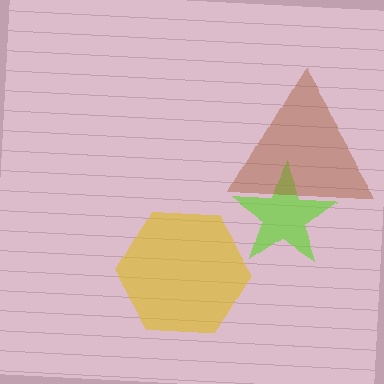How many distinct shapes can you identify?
There are 3 distinct shapes: a lime star, a brown triangle, a yellow hexagon.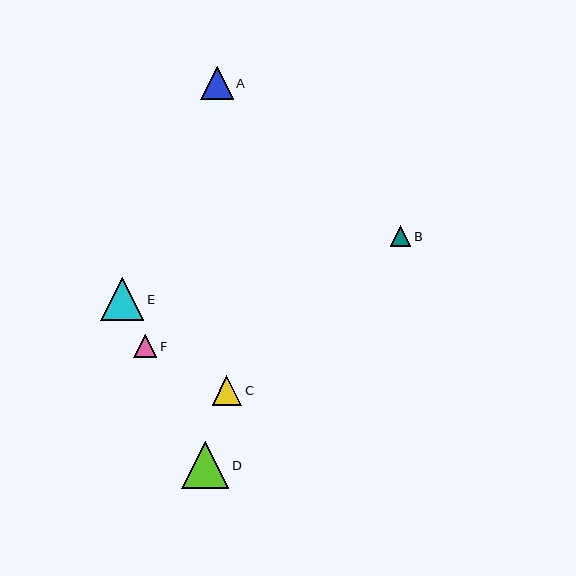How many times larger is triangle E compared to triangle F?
Triangle E is approximately 1.9 times the size of triangle F.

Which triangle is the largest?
Triangle D is the largest with a size of approximately 47 pixels.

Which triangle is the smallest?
Triangle B is the smallest with a size of approximately 21 pixels.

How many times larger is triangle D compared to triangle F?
Triangle D is approximately 2.1 times the size of triangle F.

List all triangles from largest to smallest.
From largest to smallest: D, E, A, C, F, B.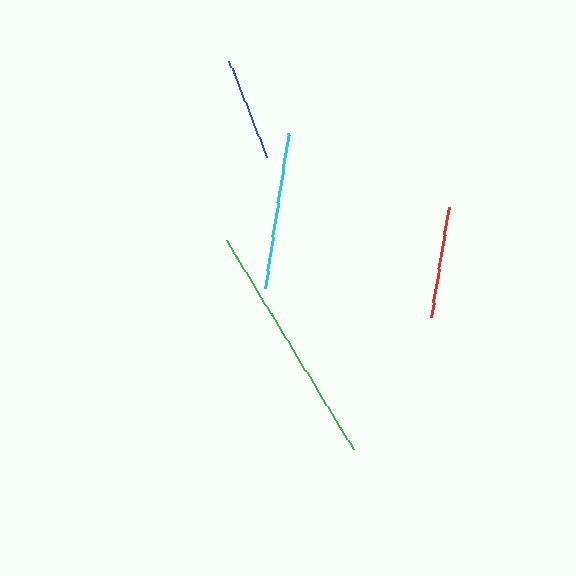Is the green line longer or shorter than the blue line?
The green line is longer than the blue line.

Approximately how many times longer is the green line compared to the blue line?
The green line is approximately 2.4 times the length of the blue line.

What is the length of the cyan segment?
The cyan segment is approximately 157 pixels long.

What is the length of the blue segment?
The blue segment is approximately 103 pixels long.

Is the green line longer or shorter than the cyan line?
The green line is longer than the cyan line.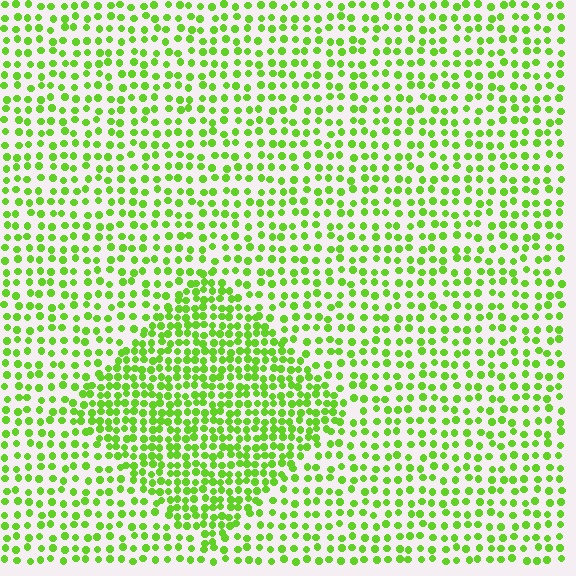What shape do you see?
I see a diamond.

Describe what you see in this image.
The image contains small lime elements arranged at two different densities. A diamond-shaped region is visible where the elements are more densely packed than the surrounding area.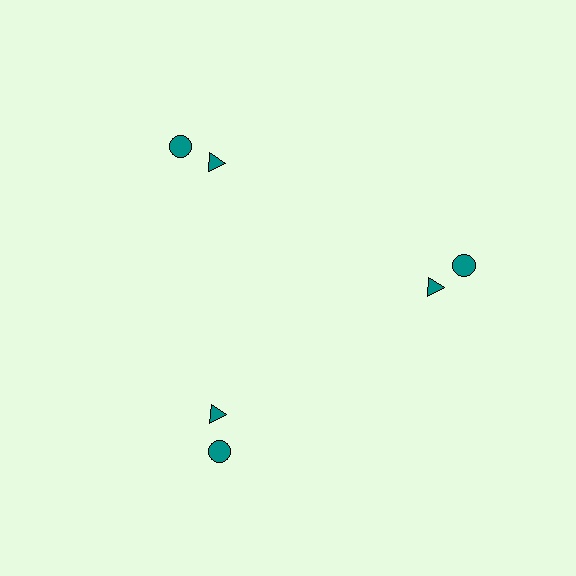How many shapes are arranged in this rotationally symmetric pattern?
There are 6 shapes, arranged in 3 groups of 2.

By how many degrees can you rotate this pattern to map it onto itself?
The pattern maps onto itself every 120 degrees of rotation.